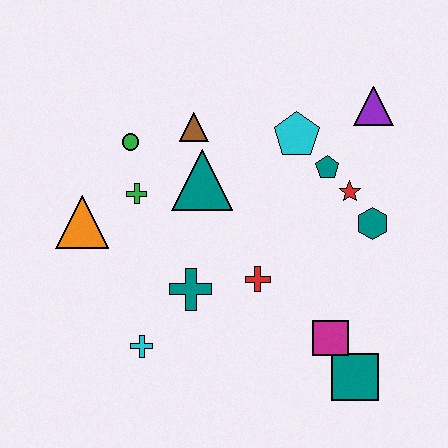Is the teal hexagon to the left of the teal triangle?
No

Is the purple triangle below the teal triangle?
No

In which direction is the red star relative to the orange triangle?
The red star is to the right of the orange triangle.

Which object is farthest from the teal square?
The green circle is farthest from the teal square.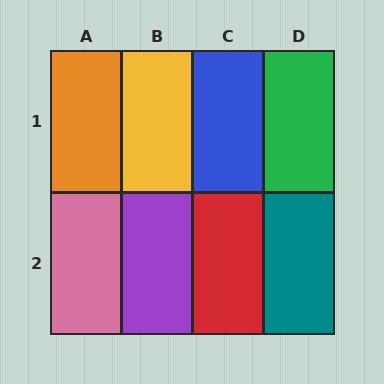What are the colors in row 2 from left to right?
Pink, purple, red, teal.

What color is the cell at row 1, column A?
Orange.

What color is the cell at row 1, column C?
Blue.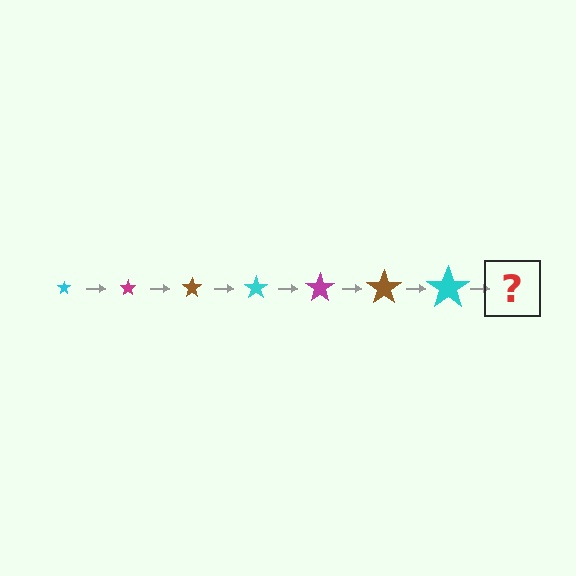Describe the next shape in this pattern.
It should be a magenta star, larger than the previous one.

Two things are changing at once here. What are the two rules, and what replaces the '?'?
The two rules are that the star grows larger each step and the color cycles through cyan, magenta, and brown. The '?' should be a magenta star, larger than the previous one.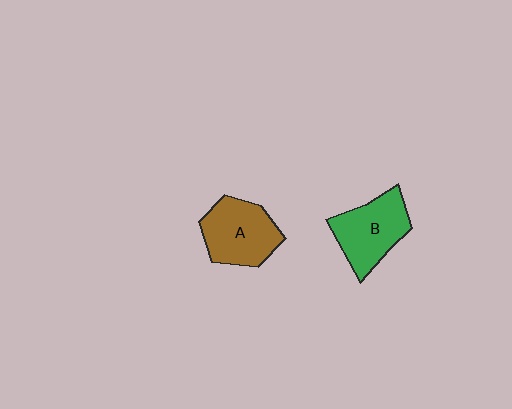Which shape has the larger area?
Shape A (brown).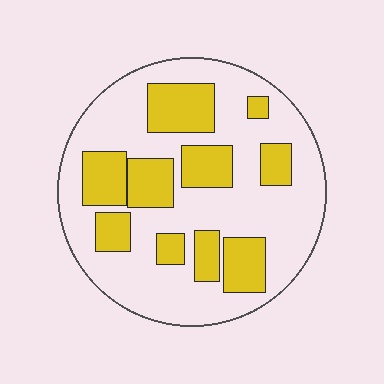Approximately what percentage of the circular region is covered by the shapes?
Approximately 30%.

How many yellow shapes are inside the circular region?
10.